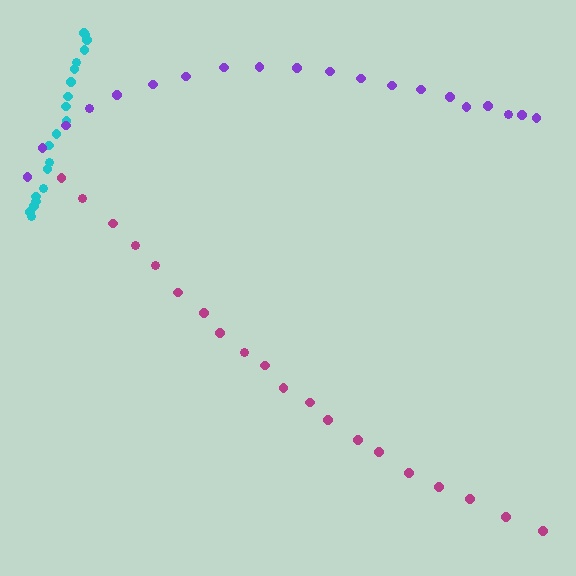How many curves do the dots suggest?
There are 3 distinct paths.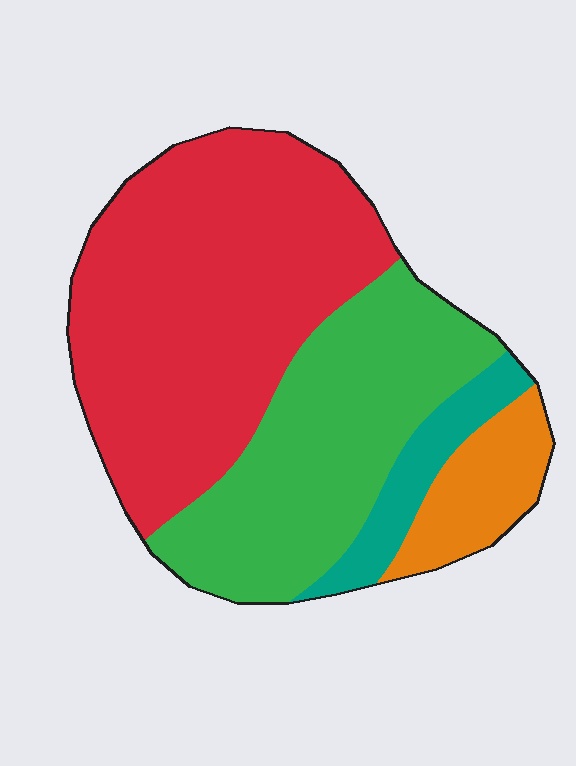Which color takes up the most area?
Red, at roughly 50%.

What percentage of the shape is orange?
Orange takes up about one tenth (1/10) of the shape.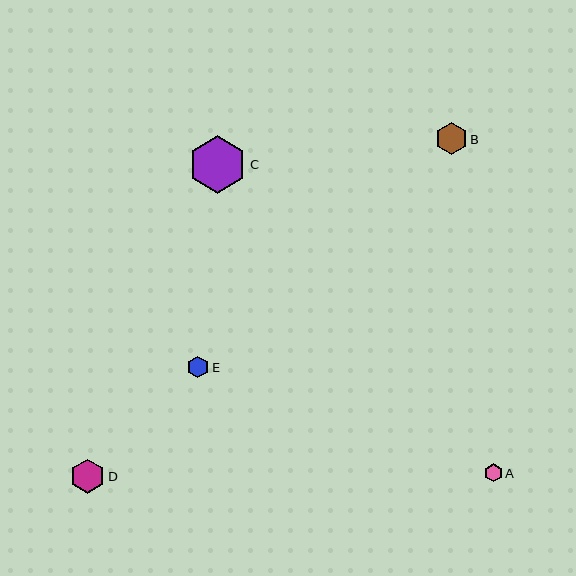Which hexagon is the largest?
Hexagon C is the largest with a size of approximately 57 pixels.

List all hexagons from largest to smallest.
From largest to smallest: C, D, B, E, A.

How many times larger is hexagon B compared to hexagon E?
Hexagon B is approximately 1.5 times the size of hexagon E.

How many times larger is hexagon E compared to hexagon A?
Hexagon E is approximately 1.2 times the size of hexagon A.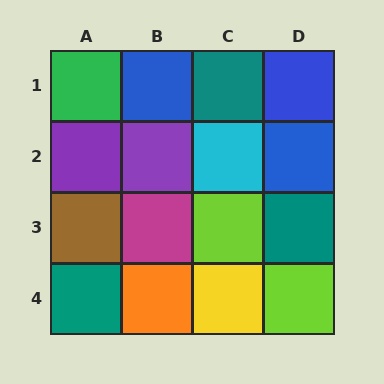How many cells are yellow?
1 cell is yellow.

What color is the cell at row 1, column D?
Blue.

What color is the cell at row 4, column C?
Yellow.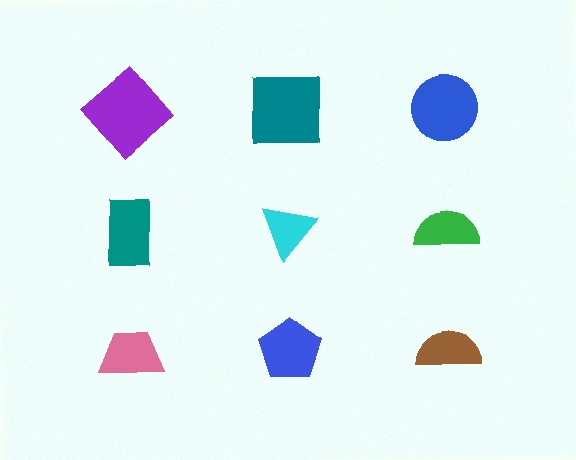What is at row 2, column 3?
A green semicircle.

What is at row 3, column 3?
A brown semicircle.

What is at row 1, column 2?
A teal square.